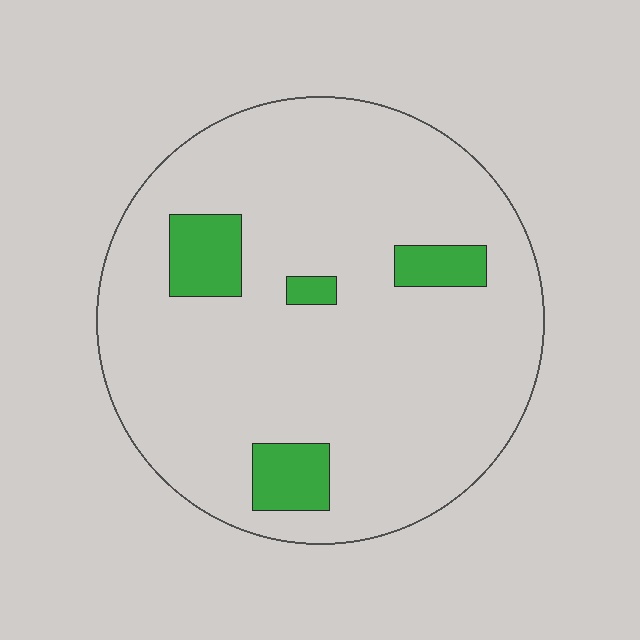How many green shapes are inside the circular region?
4.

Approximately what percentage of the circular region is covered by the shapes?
Approximately 10%.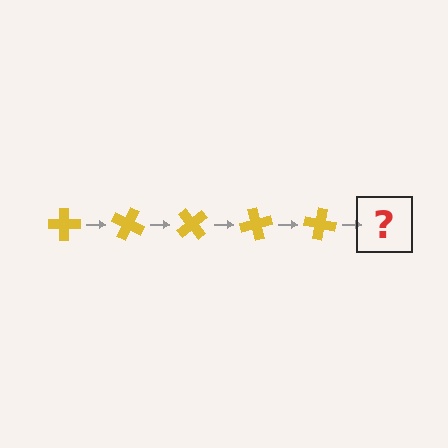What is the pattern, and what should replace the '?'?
The pattern is that the cross rotates 25 degrees each step. The '?' should be a yellow cross rotated 125 degrees.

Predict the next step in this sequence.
The next step is a yellow cross rotated 125 degrees.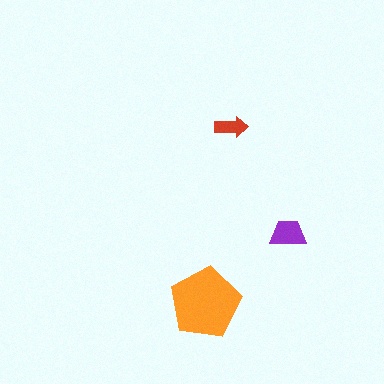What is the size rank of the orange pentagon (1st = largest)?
1st.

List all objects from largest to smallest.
The orange pentagon, the purple trapezoid, the red arrow.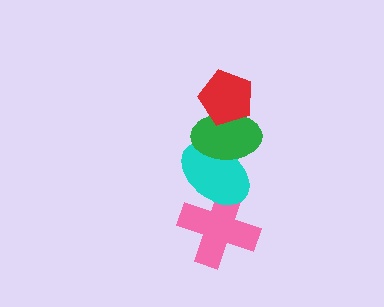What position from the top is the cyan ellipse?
The cyan ellipse is 3rd from the top.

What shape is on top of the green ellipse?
The red pentagon is on top of the green ellipse.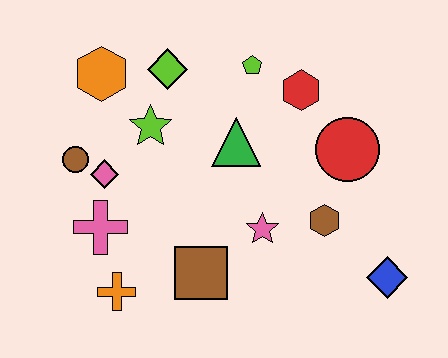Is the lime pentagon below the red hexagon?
No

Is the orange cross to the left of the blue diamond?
Yes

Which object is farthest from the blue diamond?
The orange hexagon is farthest from the blue diamond.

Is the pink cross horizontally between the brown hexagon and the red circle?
No